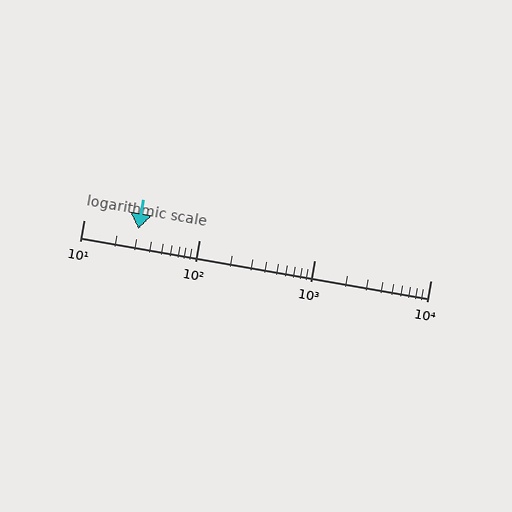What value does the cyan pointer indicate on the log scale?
The pointer indicates approximately 30.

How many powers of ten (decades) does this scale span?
The scale spans 3 decades, from 10 to 10000.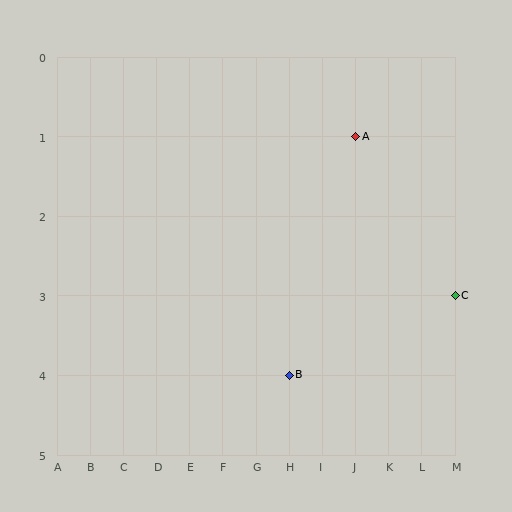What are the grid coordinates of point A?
Point A is at grid coordinates (J, 1).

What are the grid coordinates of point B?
Point B is at grid coordinates (H, 4).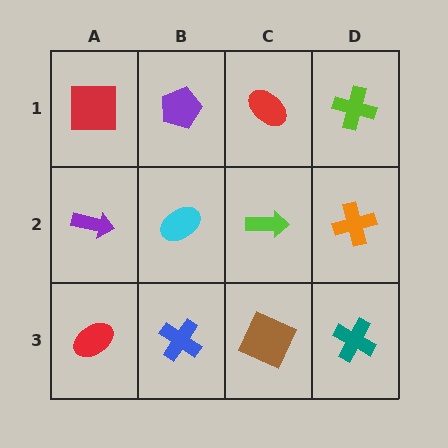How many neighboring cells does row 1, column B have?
3.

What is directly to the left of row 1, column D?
A red ellipse.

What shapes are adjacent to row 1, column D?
An orange cross (row 2, column D), a red ellipse (row 1, column C).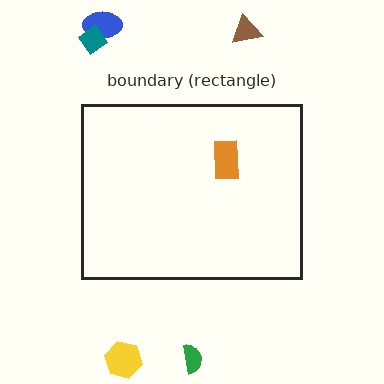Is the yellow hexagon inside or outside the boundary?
Outside.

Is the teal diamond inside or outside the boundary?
Outside.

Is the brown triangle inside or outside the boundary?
Outside.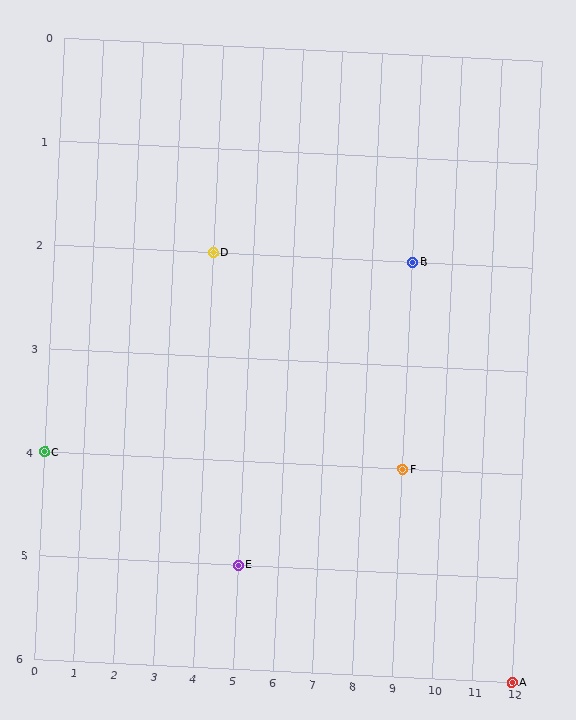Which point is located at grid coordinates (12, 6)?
Point A is at (12, 6).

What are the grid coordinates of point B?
Point B is at grid coordinates (9, 2).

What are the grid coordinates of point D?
Point D is at grid coordinates (4, 2).